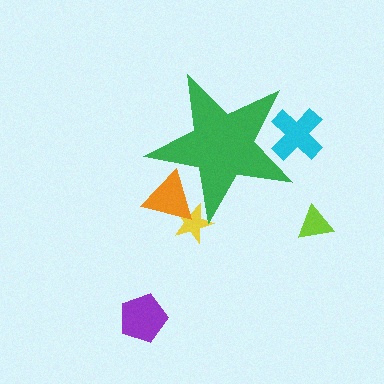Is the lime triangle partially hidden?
No, the lime triangle is fully visible.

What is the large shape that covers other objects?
A green star.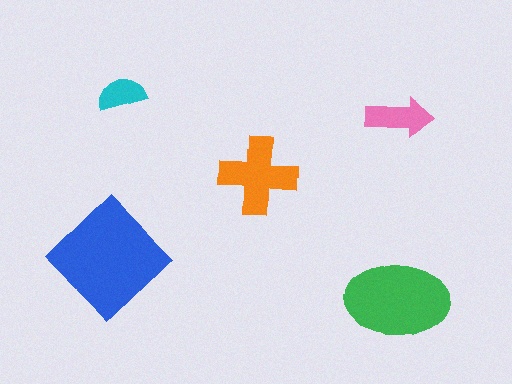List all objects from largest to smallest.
The blue diamond, the green ellipse, the orange cross, the pink arrow, the cyan semicircle.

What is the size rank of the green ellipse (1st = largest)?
2nd.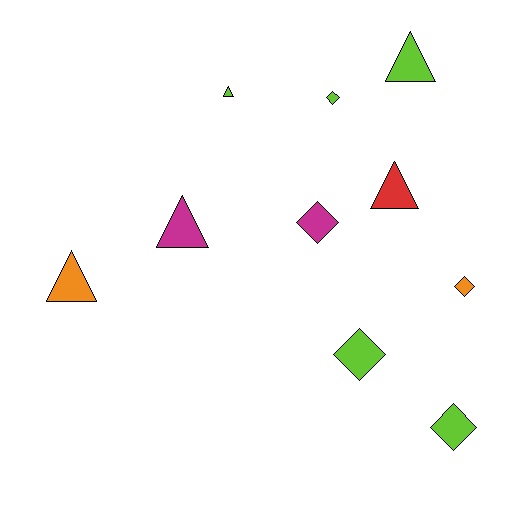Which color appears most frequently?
Lime, with 5 objects.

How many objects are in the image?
There are 10 objects.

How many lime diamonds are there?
There are 3 lime diamonds.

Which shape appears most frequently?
Triangle, with 5 objects.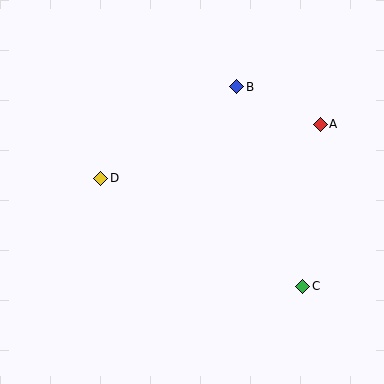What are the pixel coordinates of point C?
Point C is at (303, 286).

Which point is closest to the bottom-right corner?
Point C is closest to the bottom-right corner.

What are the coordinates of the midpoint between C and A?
The midpoint between C and A is at (312, 205).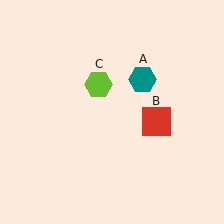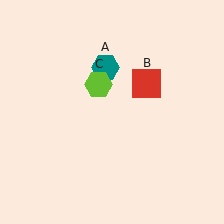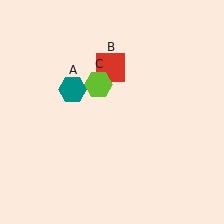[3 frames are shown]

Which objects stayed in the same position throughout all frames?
Lime hexagon (object C) remained stationary.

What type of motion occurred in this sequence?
The teal hexagon (object A), red square (object B) rotated counterclockwise around the center of the scene.